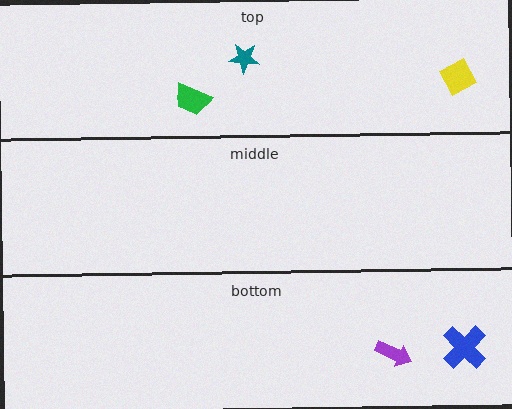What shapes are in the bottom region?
The blue cross, the purple arrow.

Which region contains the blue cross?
The bottom region.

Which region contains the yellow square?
The top region.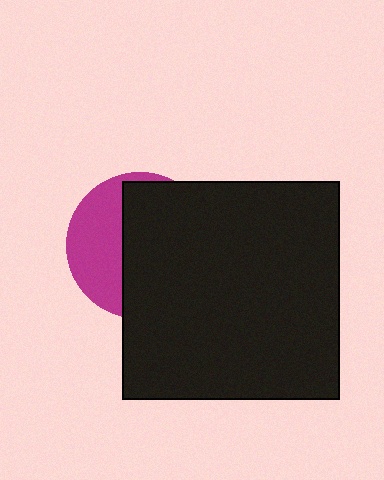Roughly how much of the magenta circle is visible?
A small part of it is visible (roughly 37%).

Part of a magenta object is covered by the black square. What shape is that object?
It is a circle.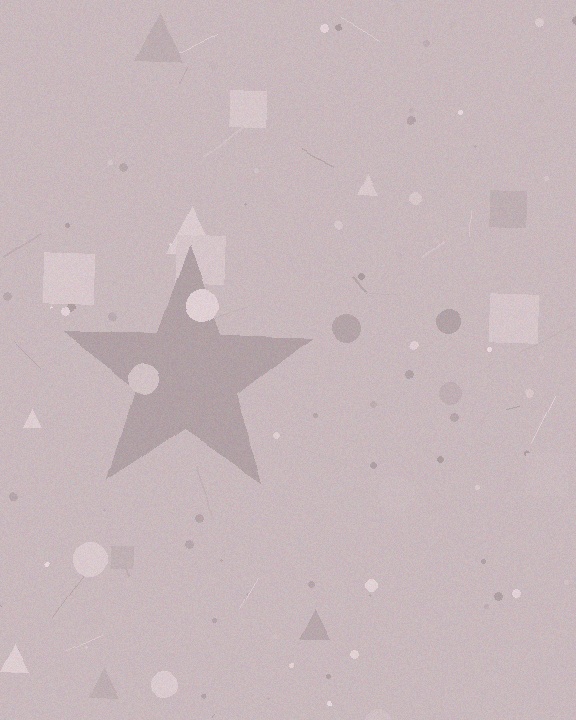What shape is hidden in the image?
A star is hidden in the image.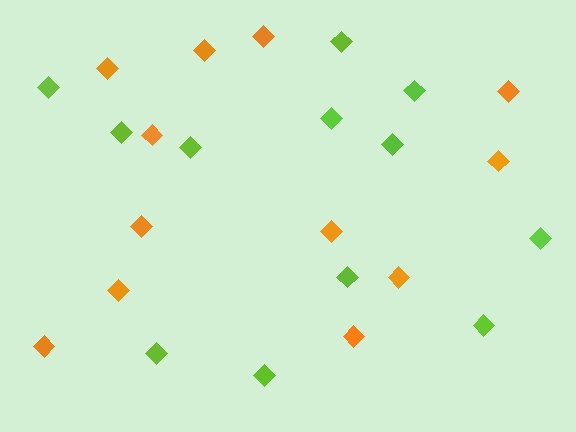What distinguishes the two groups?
There are 2 groups: one group of lime diamonds (12) and one group of orange diamonds (12).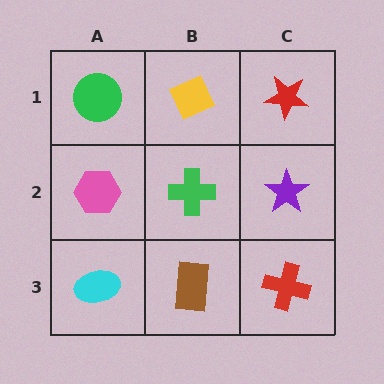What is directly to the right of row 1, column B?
A red star.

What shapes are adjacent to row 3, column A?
A pink hexagon (row 2, column A), a brown rectangle (row 3, column B).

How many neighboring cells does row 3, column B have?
3.